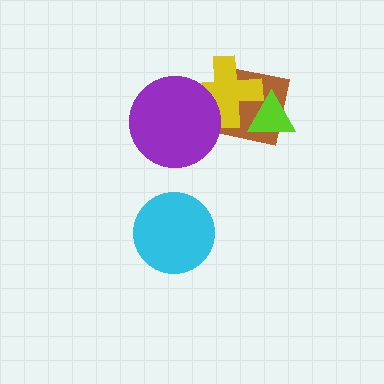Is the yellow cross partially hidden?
Yes, it is partially covered by another shape.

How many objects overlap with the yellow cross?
3 objects overlap with the yellow cross.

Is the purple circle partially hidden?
No, no other shape covers it.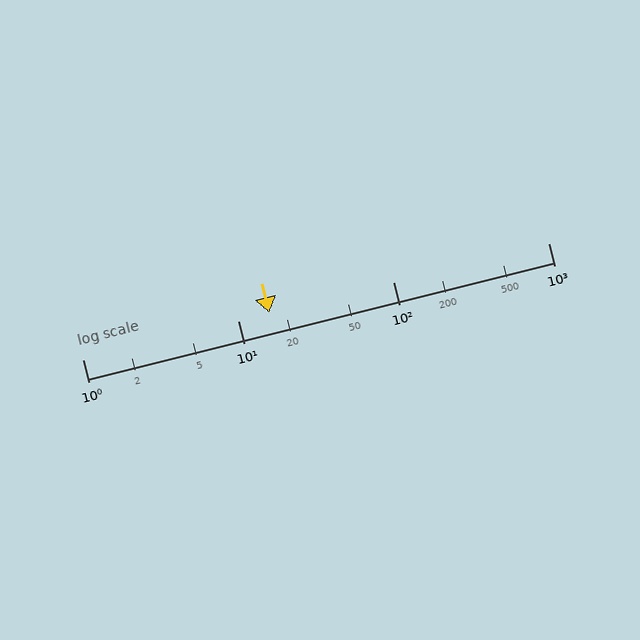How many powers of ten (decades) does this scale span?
The scale spans 3 decades, from 1 to 1000.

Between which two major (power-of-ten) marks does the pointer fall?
The pointer is between 10 and 100.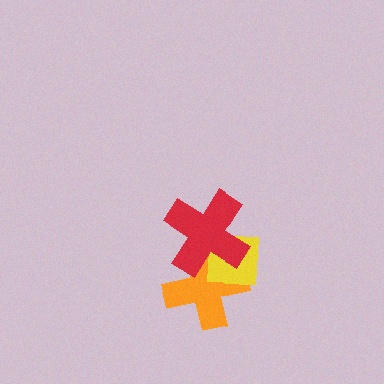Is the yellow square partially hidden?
Yes, it is partially covered by another shape.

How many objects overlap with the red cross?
2 objects overlap with the red cross.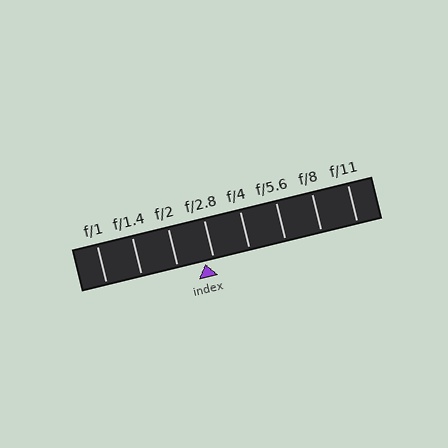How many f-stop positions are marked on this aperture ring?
There are 8 f-stop positions marked.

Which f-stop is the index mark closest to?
The index mark is closest to f/2.8.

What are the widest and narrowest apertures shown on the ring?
The widest aperture shown is f/1 and the narrowest is f/11.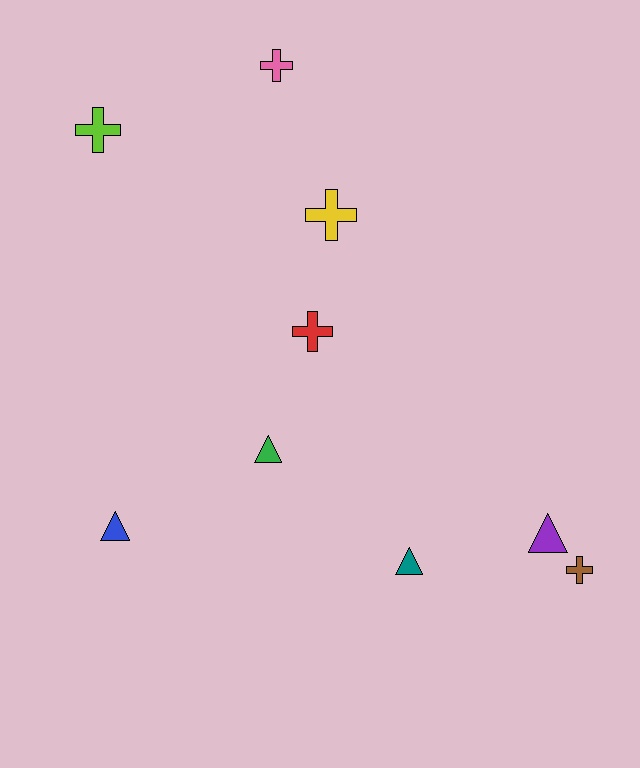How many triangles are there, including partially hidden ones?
There are 4 triangles.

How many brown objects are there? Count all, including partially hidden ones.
There is 1 brown object.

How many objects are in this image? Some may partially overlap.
There are 9 objects.